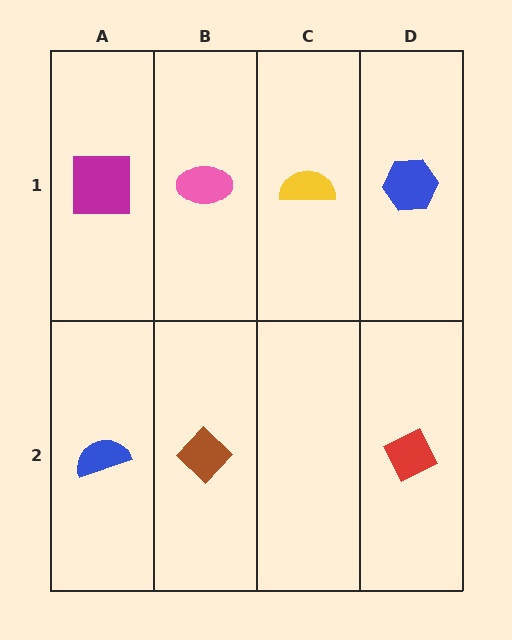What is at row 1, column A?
A magenta square.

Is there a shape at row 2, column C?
No, that cell is empty.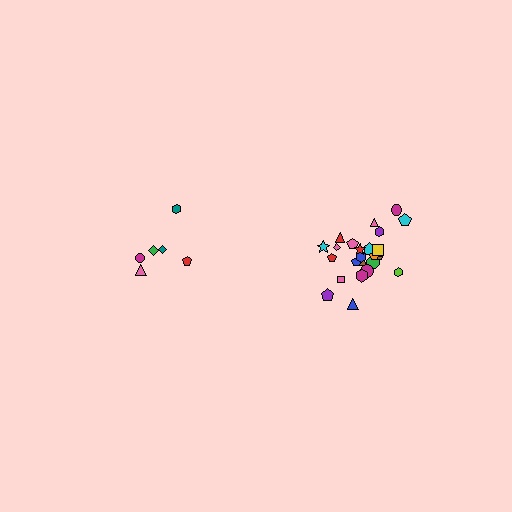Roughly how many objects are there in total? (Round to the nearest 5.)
Roughly 30 objects in total.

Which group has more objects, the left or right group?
The right group.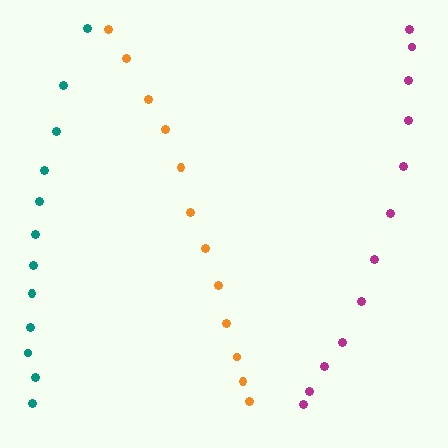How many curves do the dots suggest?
There are 3 distinct paths.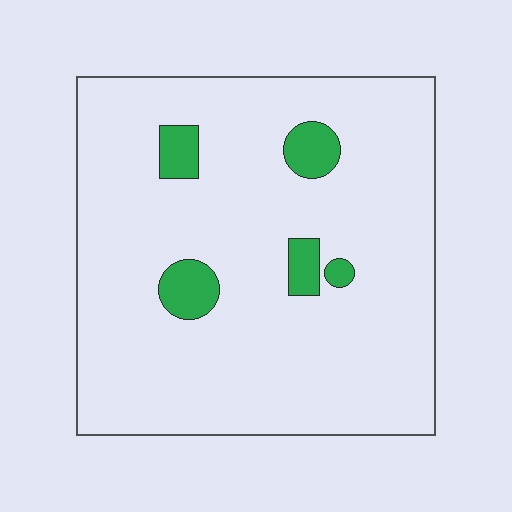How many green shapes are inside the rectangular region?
5.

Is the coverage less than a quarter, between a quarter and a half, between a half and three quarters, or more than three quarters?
Less than a quarter.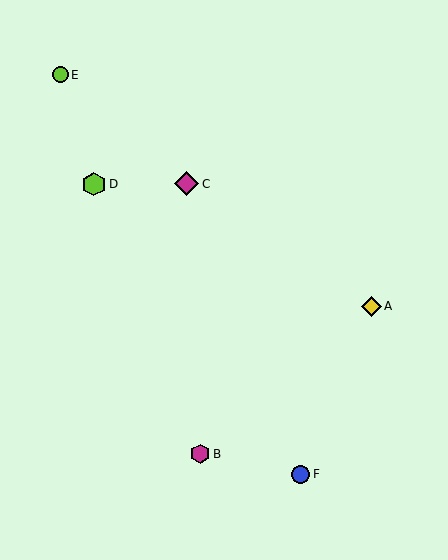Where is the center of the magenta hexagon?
The center of the magenta hexagon is at (200, 454).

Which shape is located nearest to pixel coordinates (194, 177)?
The magenta diamond (labeled C) at (187, 184) is nearest to that location.